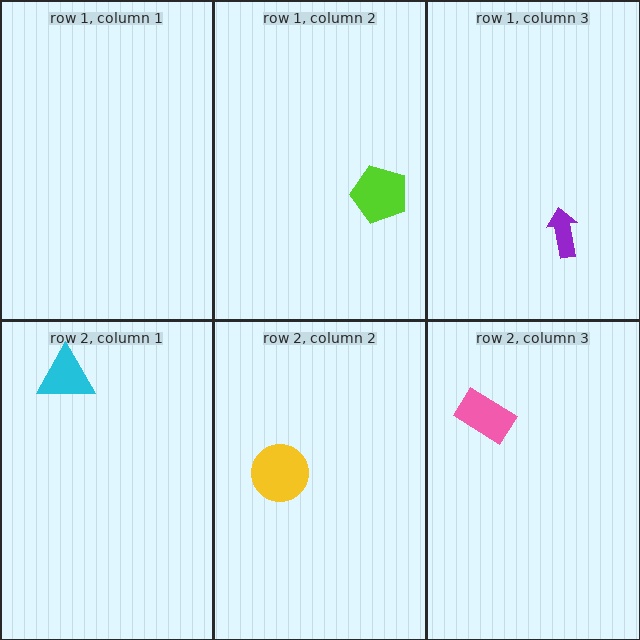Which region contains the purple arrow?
The row 1, column 3 region.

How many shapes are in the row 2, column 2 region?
1.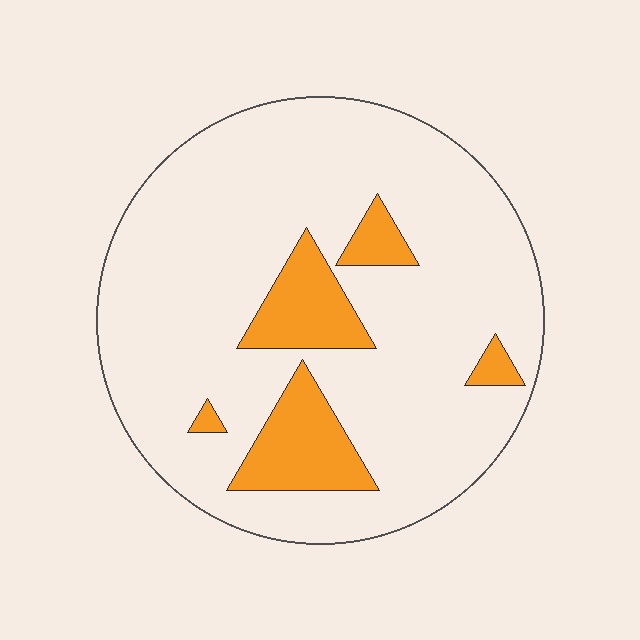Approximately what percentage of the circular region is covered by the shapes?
Approximately 15%.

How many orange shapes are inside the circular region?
5.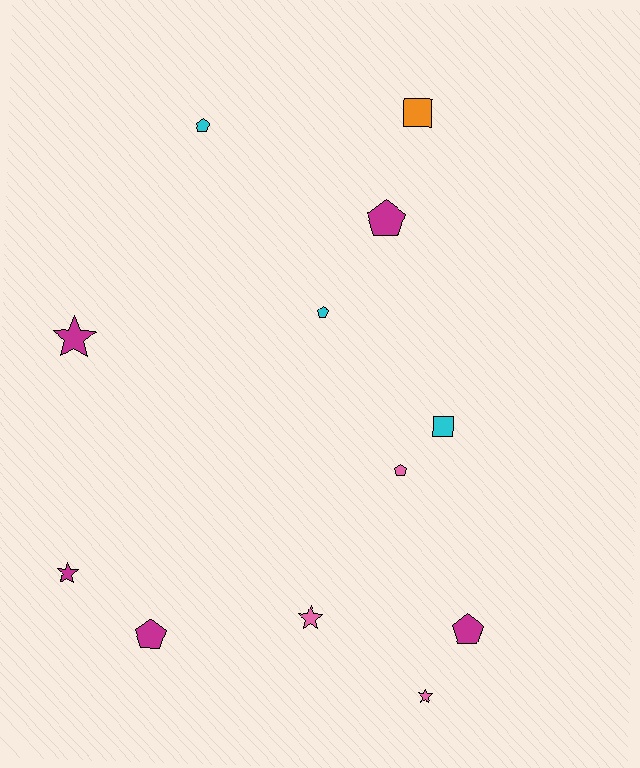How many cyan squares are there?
There is 1 cyan square.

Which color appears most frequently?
Magenta, with 5 objects.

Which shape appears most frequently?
Pentagon, with 6 objects.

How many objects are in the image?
There are 12 objects.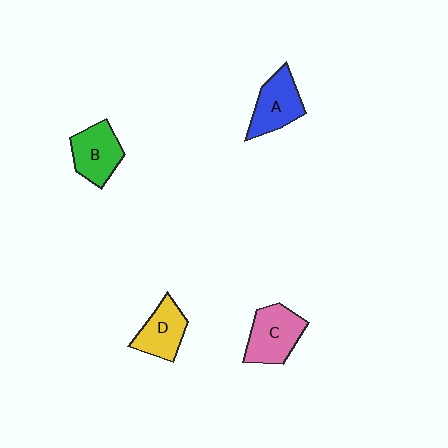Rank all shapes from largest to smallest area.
From largest to smallest: C (pink), A (blue), B (green), D (yellow).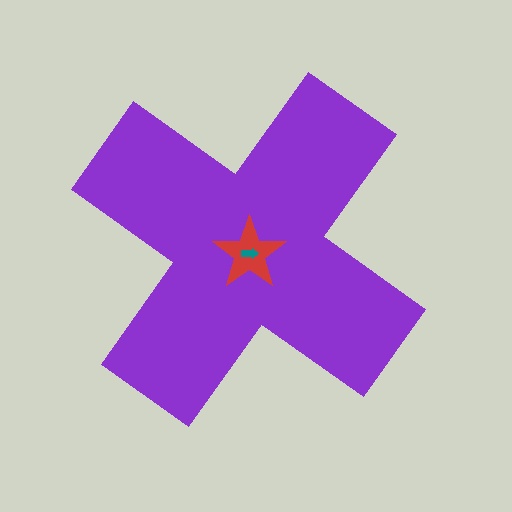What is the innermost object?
The teal arrow.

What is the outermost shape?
The purple cross.